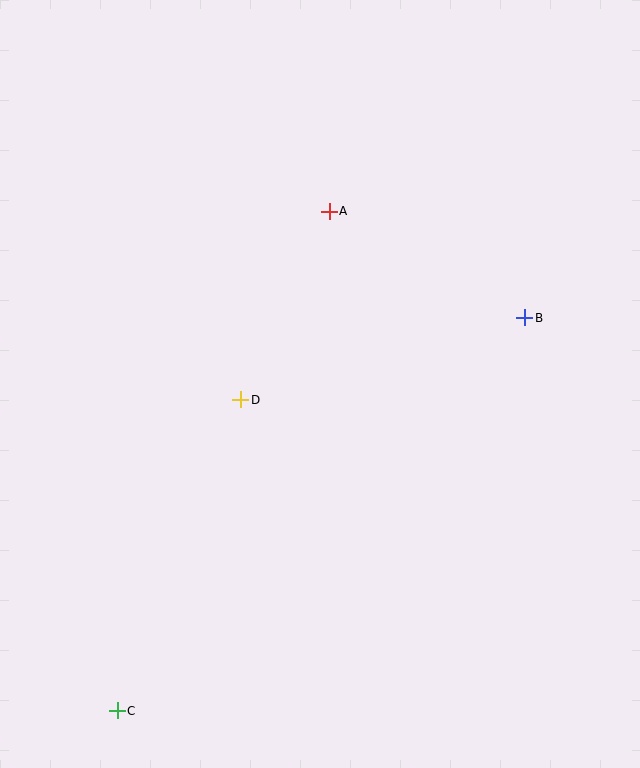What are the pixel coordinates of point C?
Point C is at (117, 711).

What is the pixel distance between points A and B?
The distance between A and B is 223 pixels.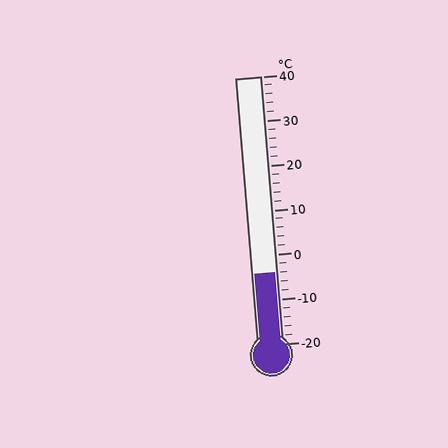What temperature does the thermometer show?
The thermometer shows approximately -4°C.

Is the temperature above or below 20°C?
The temperature is below 20°C.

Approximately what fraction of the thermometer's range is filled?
The thermometer is filled to approximately 25% of its range.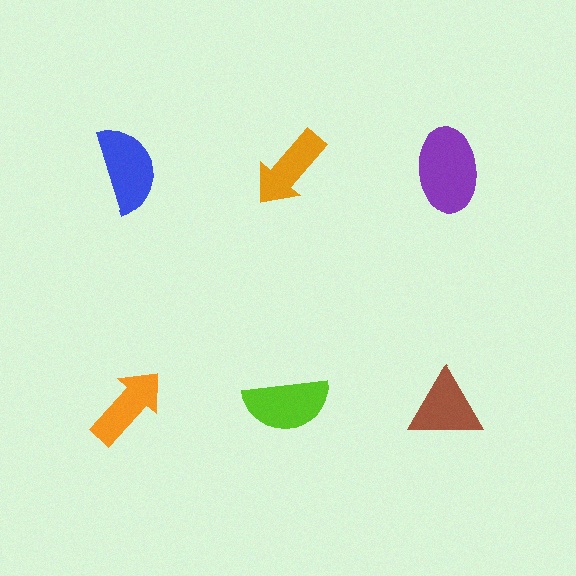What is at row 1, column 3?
A purple ellipse.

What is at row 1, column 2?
An orange arrow.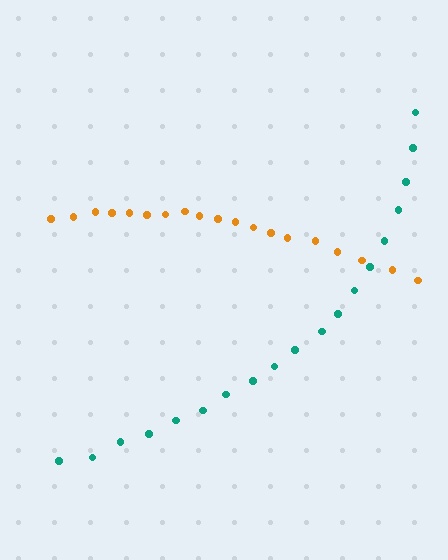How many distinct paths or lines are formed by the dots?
There are 2 distinct paths.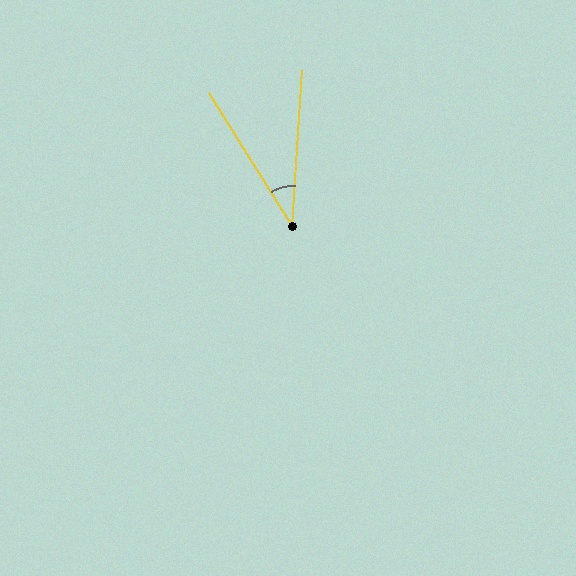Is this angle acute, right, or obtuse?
It is acute.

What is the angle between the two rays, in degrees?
Approximately 36 degrees.